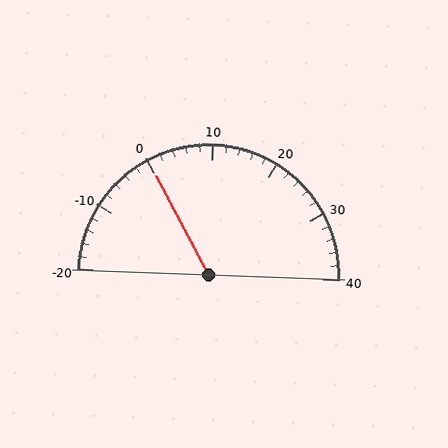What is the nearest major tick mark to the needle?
The nearest major tick mark is 0.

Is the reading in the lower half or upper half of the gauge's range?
The reading is in the lower half of the range (-20 to 40).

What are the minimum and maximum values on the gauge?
The gauge ranges from -20 to 40.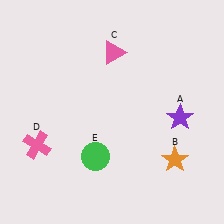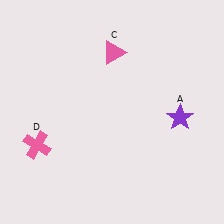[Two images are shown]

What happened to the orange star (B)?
The orange star (B) was removed in Image 2. It was in the bottom-right area of Image 1.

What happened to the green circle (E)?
The green circle (E) was removed in Image 2. It was in the bottom-left area of Image 1.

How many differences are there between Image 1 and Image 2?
There are 2 differences between the two images.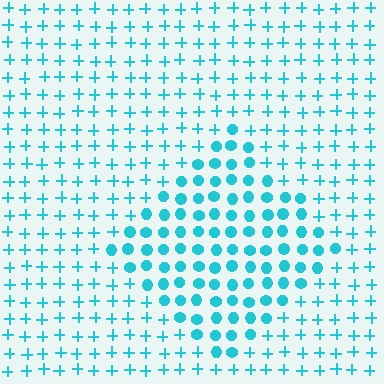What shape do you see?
I see a diamond.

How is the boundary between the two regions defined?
The boundary is defined by a change in element shape: circles inside vs. plus signs outside. All elements share the same color and spacing.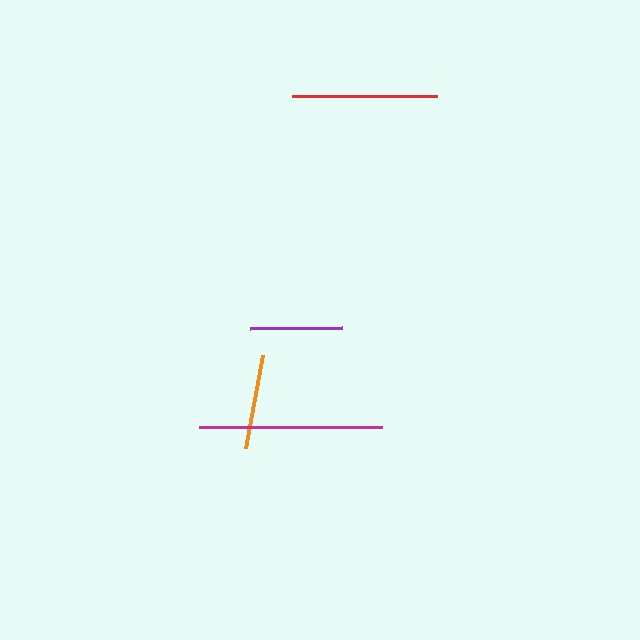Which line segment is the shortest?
The purple line is the shortest at approximately 92 pixels.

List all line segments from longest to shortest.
From longest to shortest: magenta, red, orange, purple.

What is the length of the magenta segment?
The magenta segment is approximately 183 pixels long.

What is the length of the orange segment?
The orange segment is approximately 95 pixels long.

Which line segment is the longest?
The magenta line is the longest at approximately 183 pixels.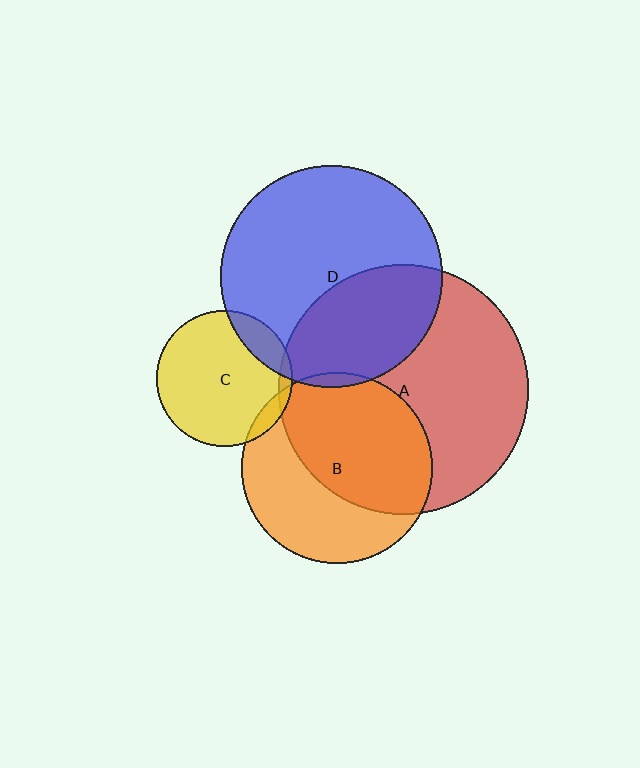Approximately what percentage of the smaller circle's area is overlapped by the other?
Approximately 5%.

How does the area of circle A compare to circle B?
Approximately 1.7 times.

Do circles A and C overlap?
Yes.